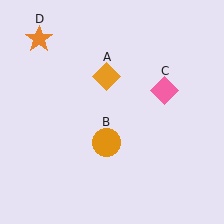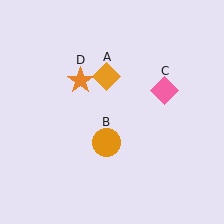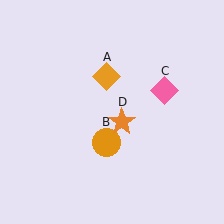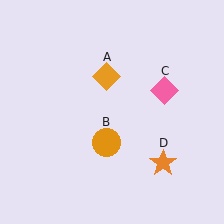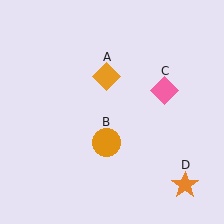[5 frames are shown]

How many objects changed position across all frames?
1 object changed position: orange star (object D).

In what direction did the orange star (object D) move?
The orange star (object D) moved down and to the right.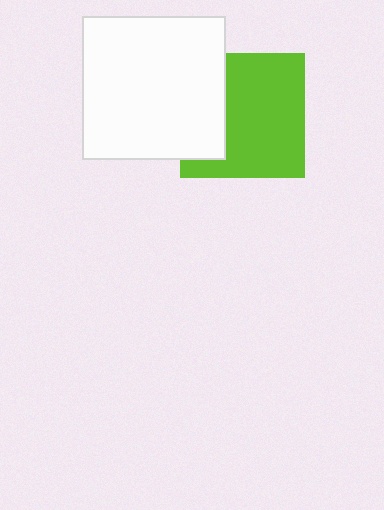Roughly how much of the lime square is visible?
Most of it is visible (roughly 69%).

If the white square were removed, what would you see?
You would see the complete lime square.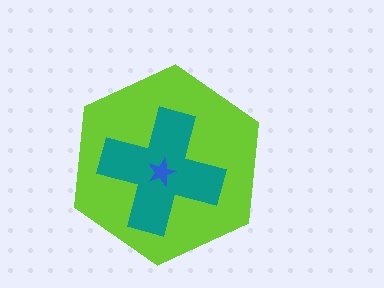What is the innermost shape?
The blue star.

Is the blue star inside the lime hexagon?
Yes.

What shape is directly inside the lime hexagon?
The teal cross.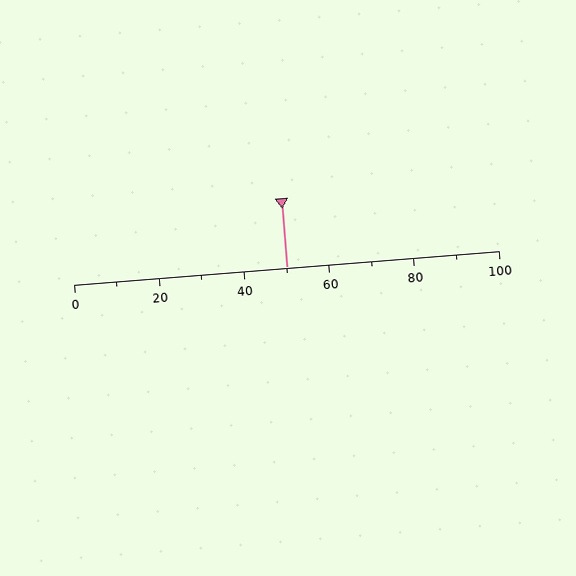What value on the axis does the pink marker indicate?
The marker indicates approximately 50.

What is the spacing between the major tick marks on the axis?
The major ticks are spaced 20 apart.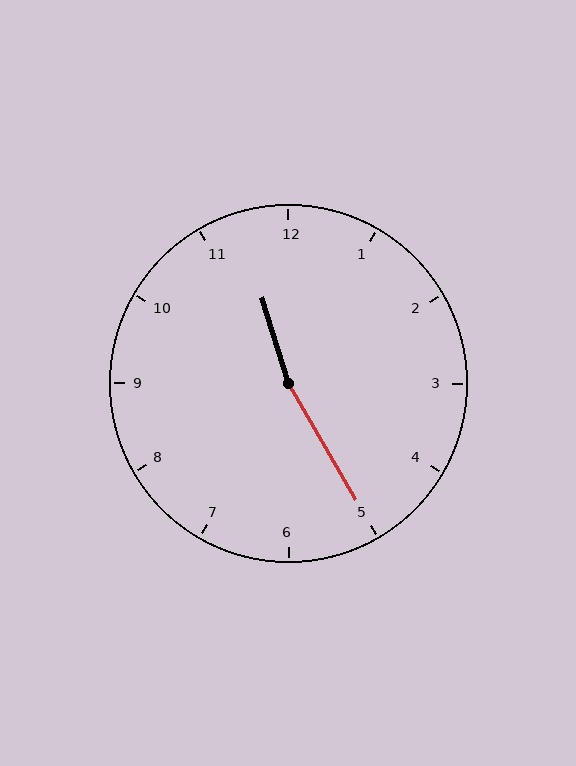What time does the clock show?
11:25.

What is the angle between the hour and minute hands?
Approximately 168 degrees.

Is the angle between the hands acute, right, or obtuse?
It is obtuse.